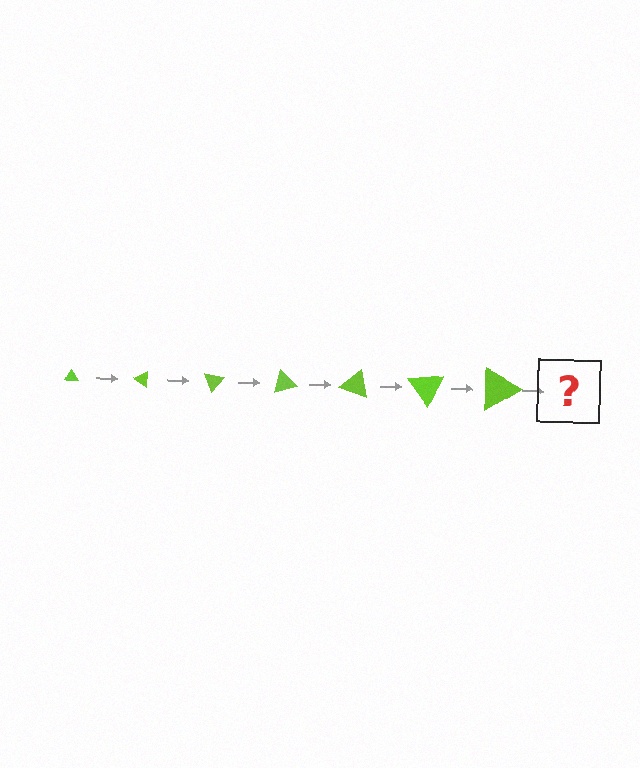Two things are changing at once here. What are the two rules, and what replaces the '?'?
The two rules are that the triangle grows larger each step and it rotates 35 degrees each step. The '?' should be a triangle, larger than the previous one and rotated 245 degrees from the start.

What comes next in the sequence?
The next element should be a triangle, larger than the previous one and rotated 245 degrees from the start.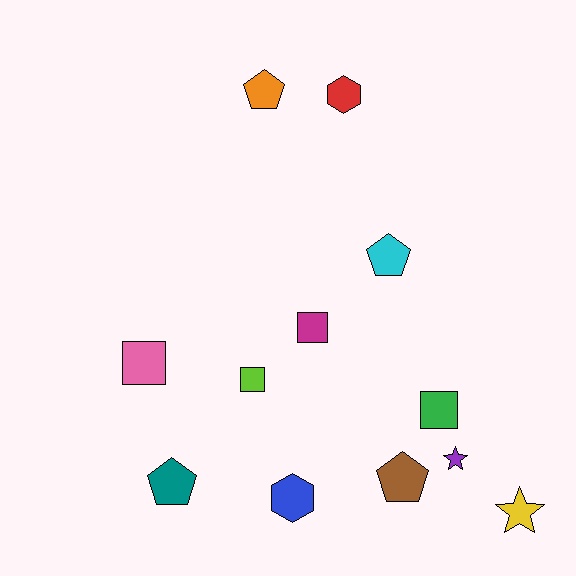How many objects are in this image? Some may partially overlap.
There are 12 objects.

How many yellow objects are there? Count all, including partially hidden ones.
There is 1 yellow object.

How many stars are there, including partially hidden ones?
There are 2 stars.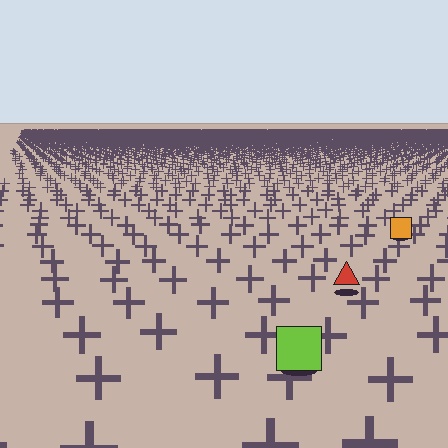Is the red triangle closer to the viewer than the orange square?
Yes. The red triangle is closer — you can tell from the texture gradient: the ground texture is coarser near it.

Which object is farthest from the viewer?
The orange square is farthest from the viewer. It appears smaller and the ground texture around it is denser.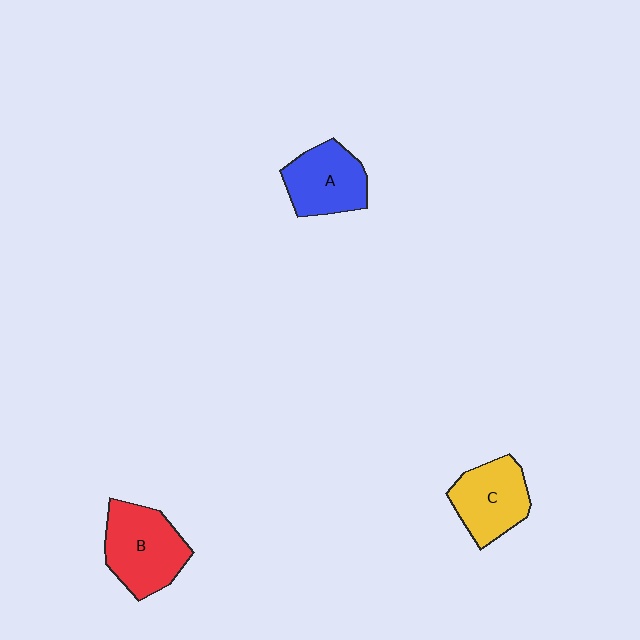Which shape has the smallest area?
Shape A (blue).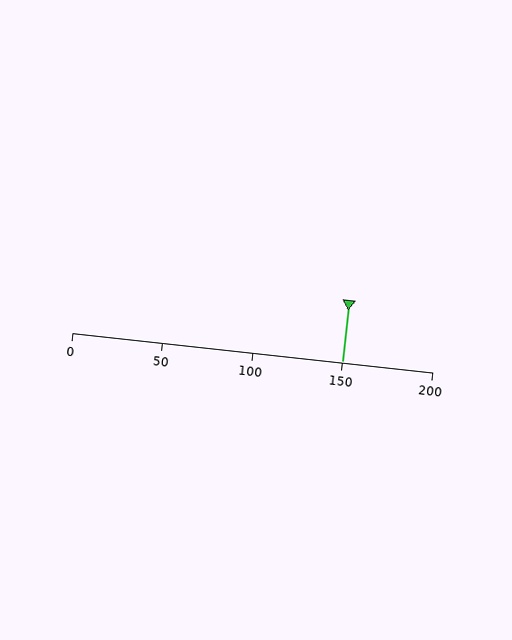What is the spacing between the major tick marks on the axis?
The major ticks are spaced 50 apart.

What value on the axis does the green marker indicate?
The marker indicates approximately 150.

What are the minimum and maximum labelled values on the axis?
The axis runs from 0 to 200.